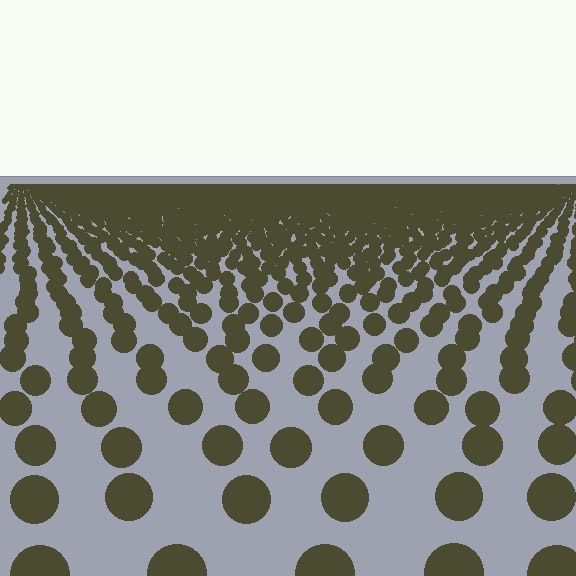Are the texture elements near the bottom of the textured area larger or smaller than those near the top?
Larger. Near the bottom, elements are closer to the viewer and appear at a bigger on-screen size.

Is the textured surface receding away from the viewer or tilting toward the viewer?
The surface is receding away from the viewer. Texture elements get smaller and denser toward the top.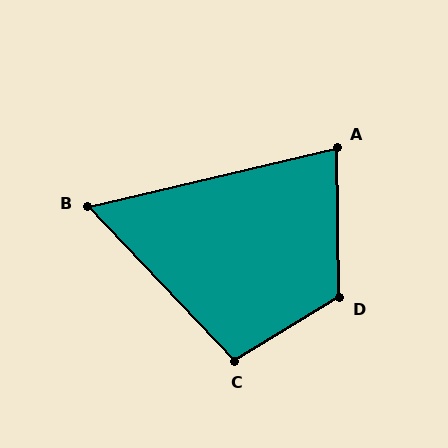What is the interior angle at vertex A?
Approximately 77 degrees (acute).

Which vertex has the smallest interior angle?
B, at approximately 60 degrees.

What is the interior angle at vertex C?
Approximately 103 degrees (obtuse).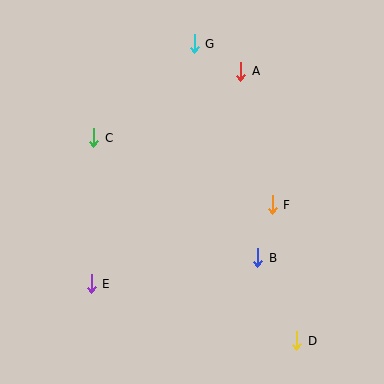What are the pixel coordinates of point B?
Point B is at (258, 258).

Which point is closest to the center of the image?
Point F at (272, 205) is closest to the center.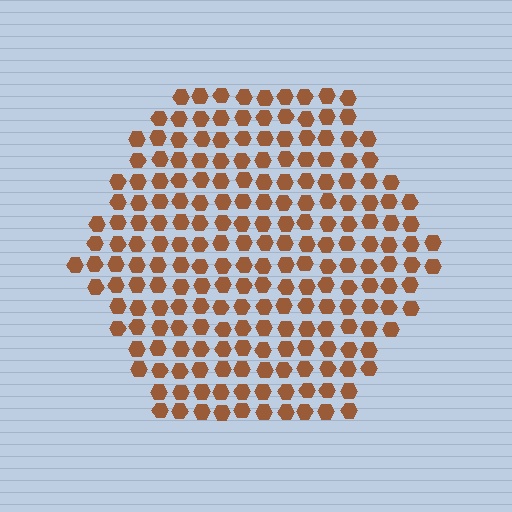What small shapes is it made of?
It is made of small hexagons.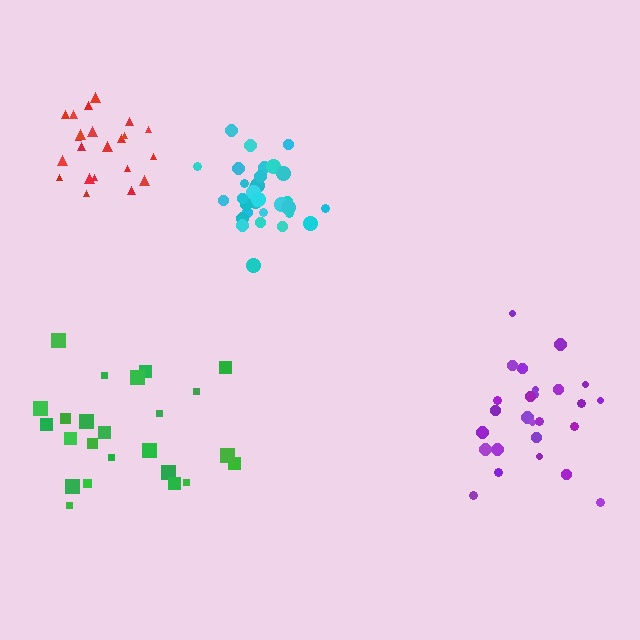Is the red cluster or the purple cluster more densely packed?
Red.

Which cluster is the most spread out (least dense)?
Green.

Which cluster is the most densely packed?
Cyan.